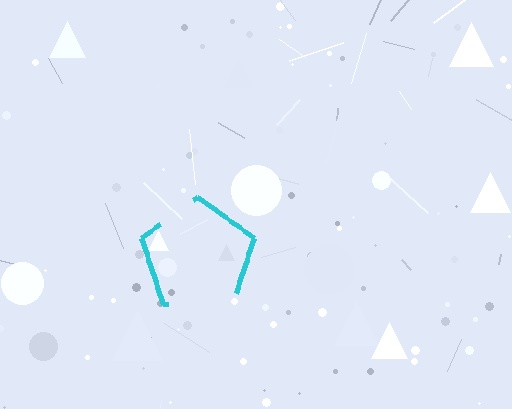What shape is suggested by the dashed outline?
The dashed outline suggests a pentagon.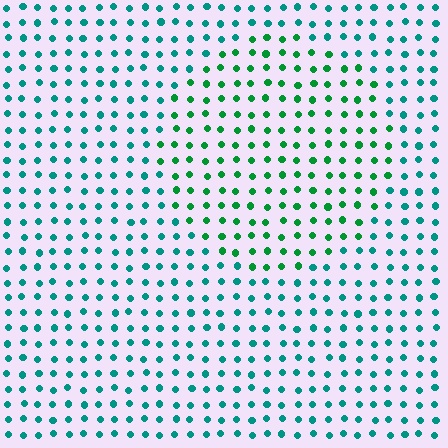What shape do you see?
I see a circle.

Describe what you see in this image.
The image is filled with small teal elements in a uniform arrangement. A circle-shaped region is visible where the elements are tinted to a slightly different hue, forming a subtle color boundary.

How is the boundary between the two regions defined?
The boundary is defined purely by a slight shift in hue (about 34 degrees). Spacing, size, and orientation are identical on both sides.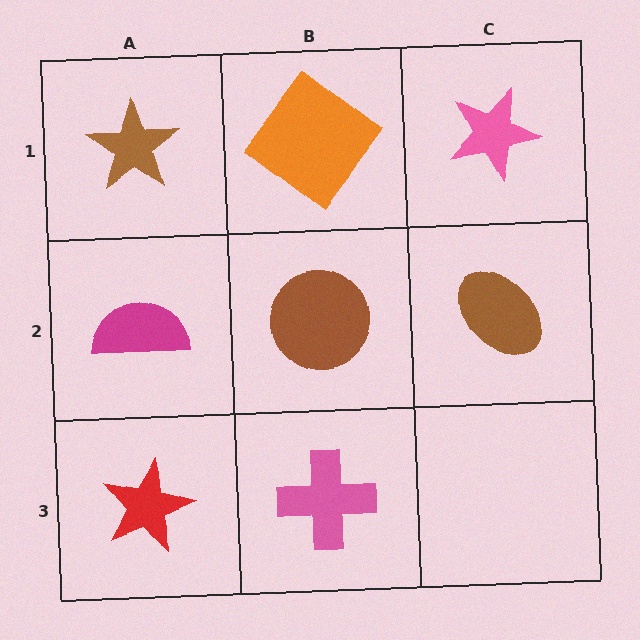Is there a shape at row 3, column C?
No, that cell is empty.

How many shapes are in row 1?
3 shapes.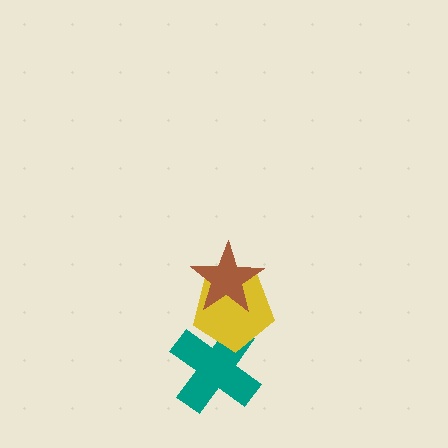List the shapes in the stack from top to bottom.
From top to bottom: the brown star, the yellow pentagon, the teal cross.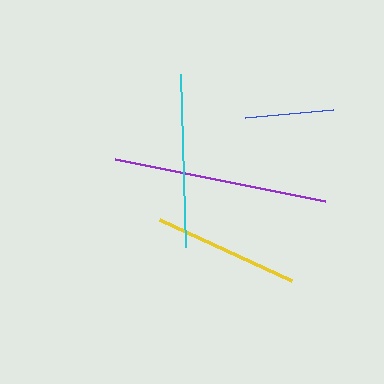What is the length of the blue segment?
The blue segment is approximately 88 pixels long.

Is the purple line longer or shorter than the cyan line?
The purple line is longer than the cyan line.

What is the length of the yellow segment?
The yellow segment is approximately 146 pixels long.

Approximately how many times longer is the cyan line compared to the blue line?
The cyan line is approximately 2.0 times the length of the blue line.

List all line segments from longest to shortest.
From longest to shortest: purple, cyan, yellow, blue.